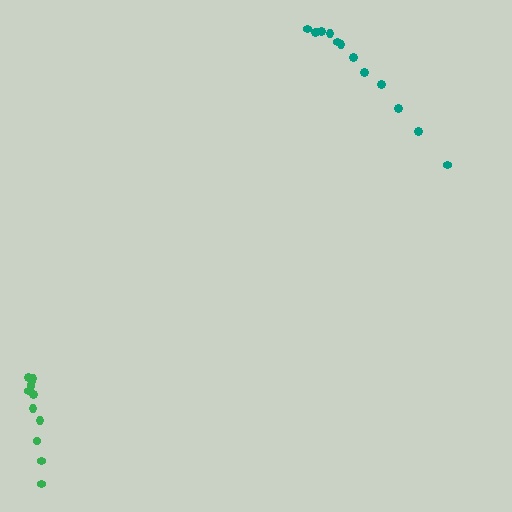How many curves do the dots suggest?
There are 2 distinct paths.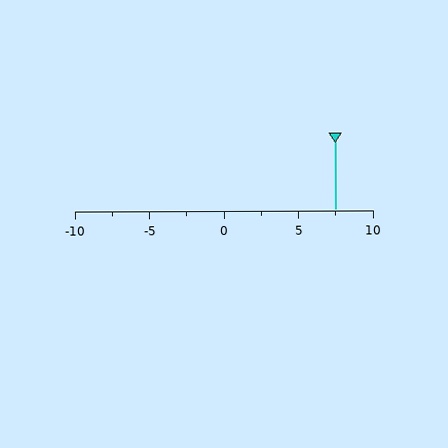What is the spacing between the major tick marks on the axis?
The major ticks are spaced 5 apart.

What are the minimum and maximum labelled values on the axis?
The axis runs from -10 to 10.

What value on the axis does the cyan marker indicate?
The marker indicates approximately 7.5.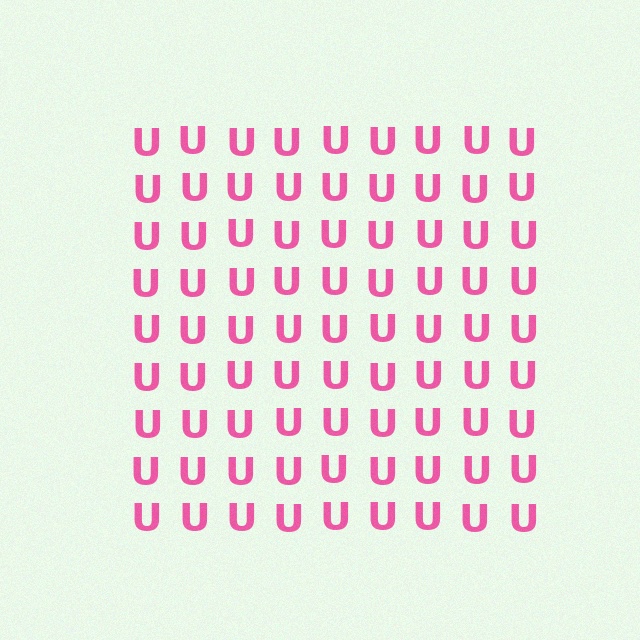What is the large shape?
The large shape is a square.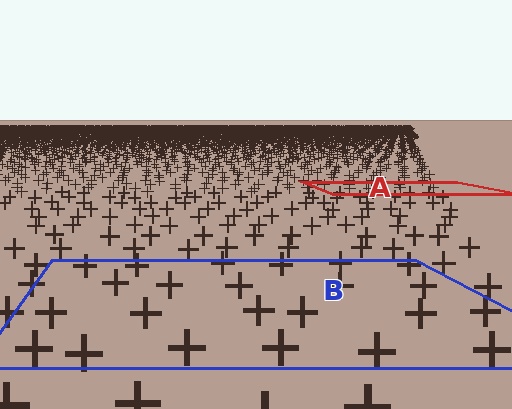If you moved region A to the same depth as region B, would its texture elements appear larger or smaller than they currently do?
They would appear larger. At a closer depth, the same texture elements are projected at a bigger on-screen size.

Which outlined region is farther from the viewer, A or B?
Region A is farther from the viewer — the texture elements inside it appear smaller and more densely packed.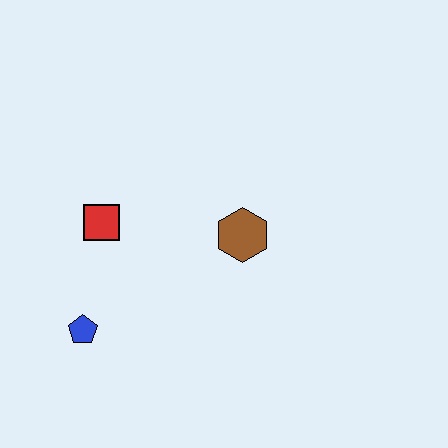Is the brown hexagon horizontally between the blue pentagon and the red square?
No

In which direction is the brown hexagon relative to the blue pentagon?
The brown hexagon is to the right of the blue pentagon.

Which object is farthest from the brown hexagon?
The blue pentagon is farthest from the brown hexagon.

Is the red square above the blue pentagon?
Yes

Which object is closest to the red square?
The blue pentagon is closest to the red square.